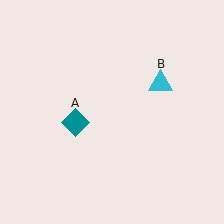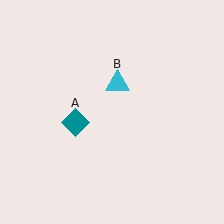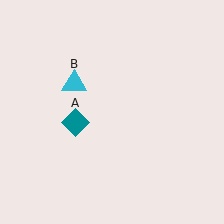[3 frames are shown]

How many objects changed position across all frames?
1 object changed position: cyan triangle (object B).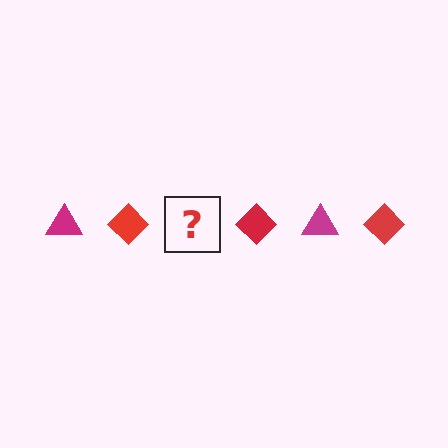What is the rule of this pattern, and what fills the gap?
The rule is that the pattern alternates between magenta triangle and red diamond. The gap should be filled with a magenta triangle.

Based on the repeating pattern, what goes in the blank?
The blank should be a magenta triangle.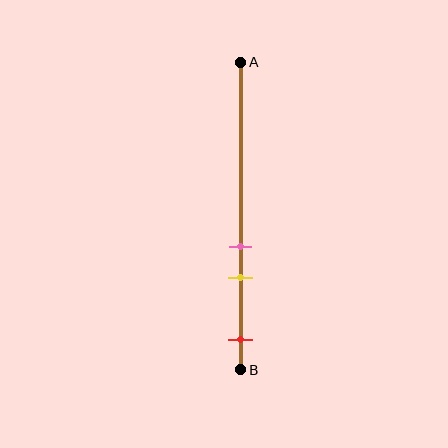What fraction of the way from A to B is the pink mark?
The pink mark is approximately 60% (0.6) of the way from A to B.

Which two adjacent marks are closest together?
The pink and yellow marks are the closest adjacent pair.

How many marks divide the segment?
There are 3 marks dividing the segment.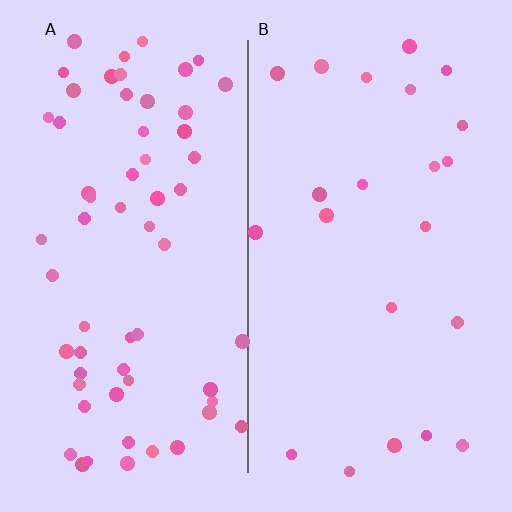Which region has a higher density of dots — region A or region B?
A (the left).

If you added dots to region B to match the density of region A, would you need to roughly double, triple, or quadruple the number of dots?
Approximately triple.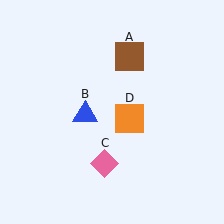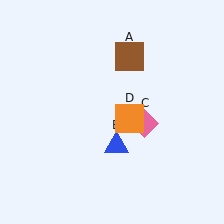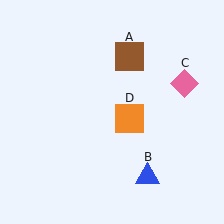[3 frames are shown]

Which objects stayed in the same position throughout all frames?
Brown square (object A) and orange square (object D) remained stationary.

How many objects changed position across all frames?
2 objects changed position: blue triangle (object B), pink diamond (object C).